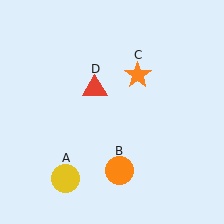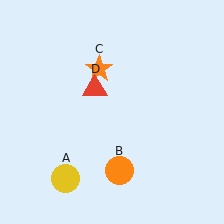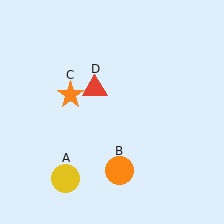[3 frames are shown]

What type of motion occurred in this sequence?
The orange star (object C) rotated counterclockwise around the center of the scene.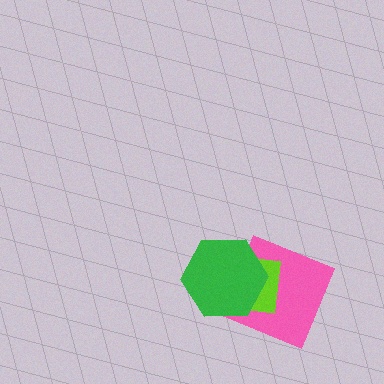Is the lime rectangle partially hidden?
Yes, it is partially covered by another shape.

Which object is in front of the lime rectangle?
The green hexagon is in front of the lime rectangle.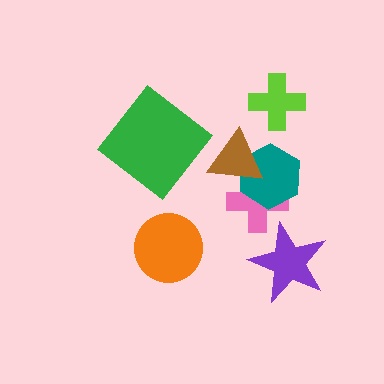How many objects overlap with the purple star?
0 objects overlap with the purple star.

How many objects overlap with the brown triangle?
2 objects overlap with the brown triangle.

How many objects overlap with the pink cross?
2 objects overlap with the pink cross.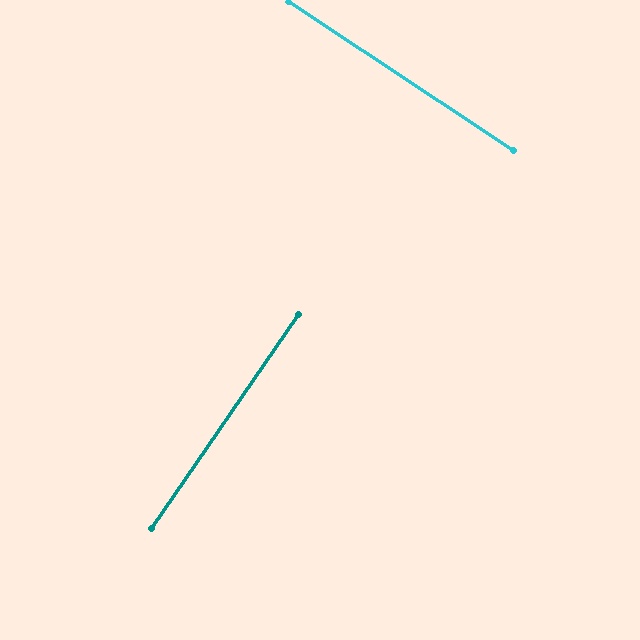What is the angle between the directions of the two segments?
Approximately 89 degrees.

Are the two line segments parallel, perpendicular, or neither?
Perpendicular — they meet at approximately 89°.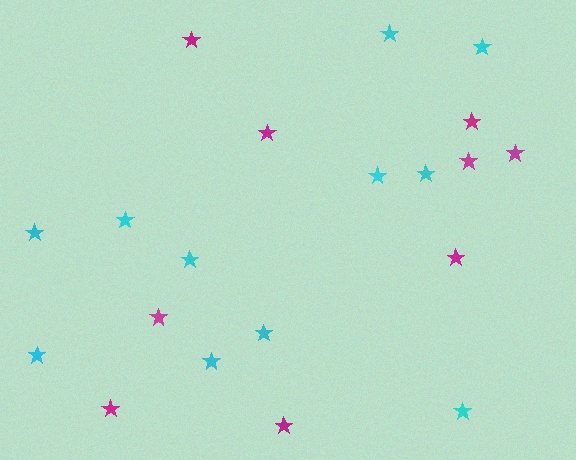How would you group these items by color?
There are 2 groups: one group of cyan stars (11) and one group of magenta stars (9).